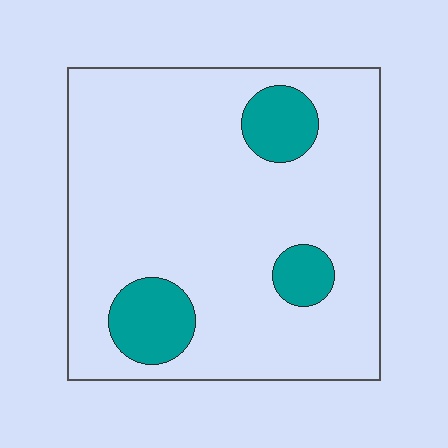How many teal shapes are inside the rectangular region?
3.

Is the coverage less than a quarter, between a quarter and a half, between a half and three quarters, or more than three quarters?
Less than a quarter.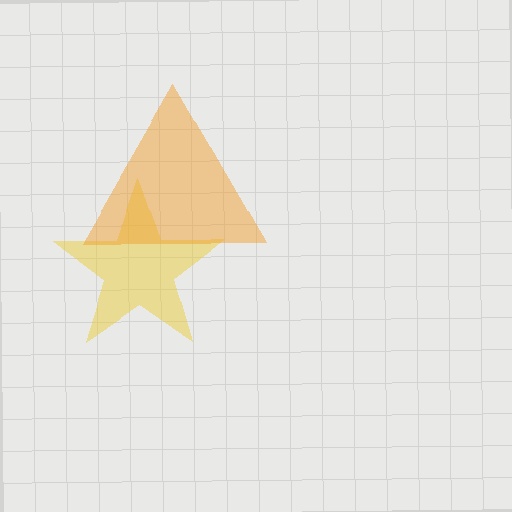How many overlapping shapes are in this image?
There are 2 overlapping shapes in the image.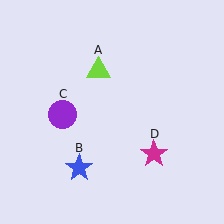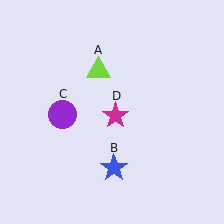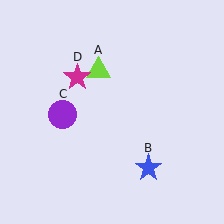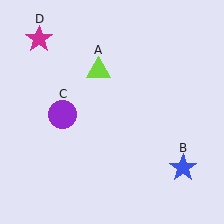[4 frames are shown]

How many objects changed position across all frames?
2 objects changed position: blue star (object B), magenta star (object D).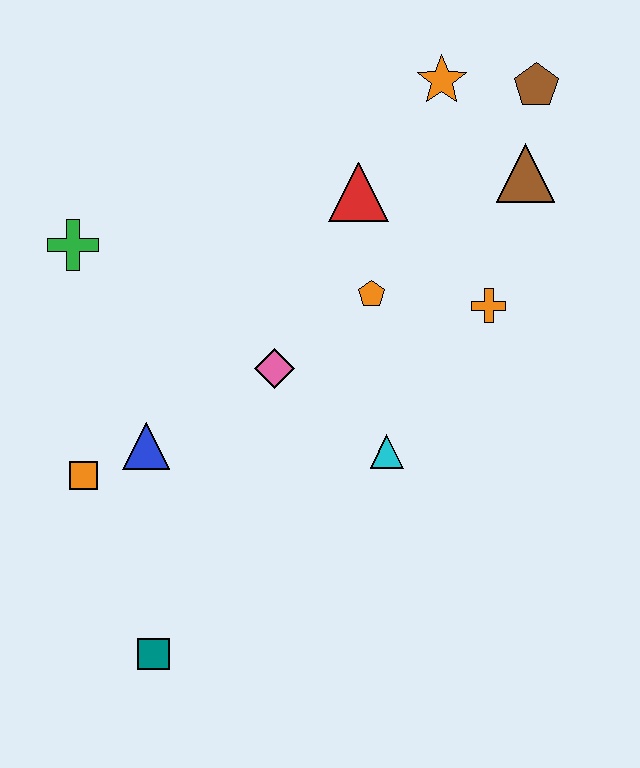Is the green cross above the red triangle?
No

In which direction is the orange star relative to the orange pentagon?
The orange star is above the orange pentagon.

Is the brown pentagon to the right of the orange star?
Yes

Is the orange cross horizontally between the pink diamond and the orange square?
No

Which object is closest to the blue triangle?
The orange square is closest to the blue triangle.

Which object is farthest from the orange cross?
The teal square is farthest from the orange cross.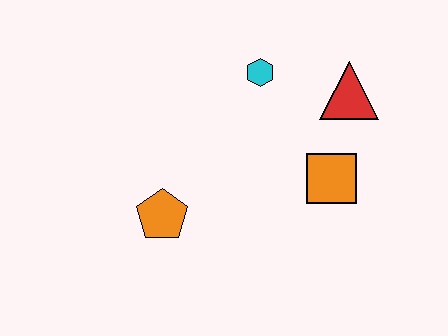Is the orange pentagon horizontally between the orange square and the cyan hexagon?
No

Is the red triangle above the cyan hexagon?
No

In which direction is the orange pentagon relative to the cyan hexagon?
The orange pentagon is below the cyan hexagon.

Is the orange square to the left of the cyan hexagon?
No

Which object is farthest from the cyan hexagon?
The orange pentagon is farthest from the cyan hexagon.